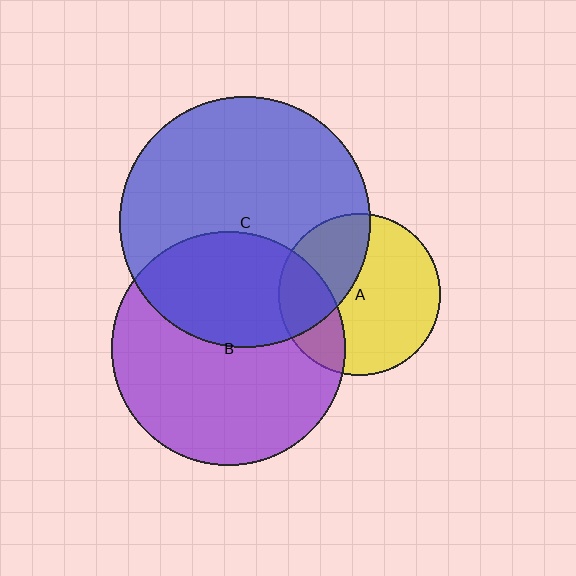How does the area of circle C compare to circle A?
Approximately 2.4 times.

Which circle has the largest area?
Circle C (blue).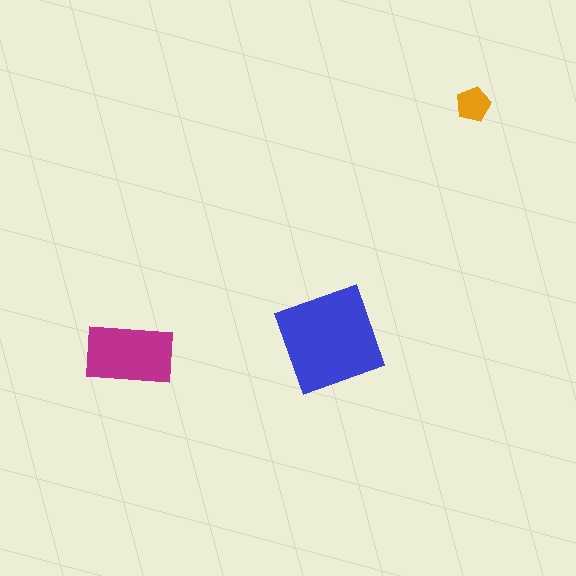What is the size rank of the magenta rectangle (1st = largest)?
2nd.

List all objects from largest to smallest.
The blue diamond, the magenta rectangle, the orange pentagon.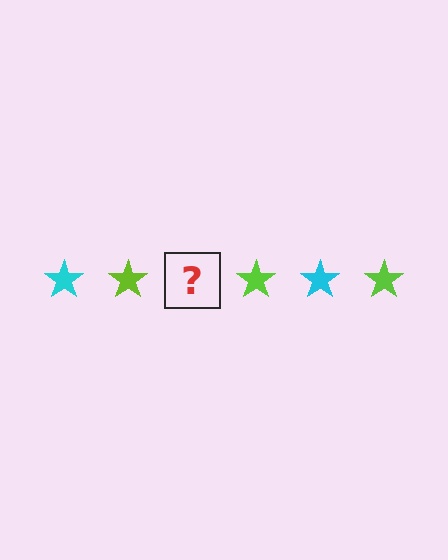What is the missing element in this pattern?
The missing element is a cyan star.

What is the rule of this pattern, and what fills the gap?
The rule is that the pattern cycles through cyan, lime stars. The gap should be filled with a cyan star.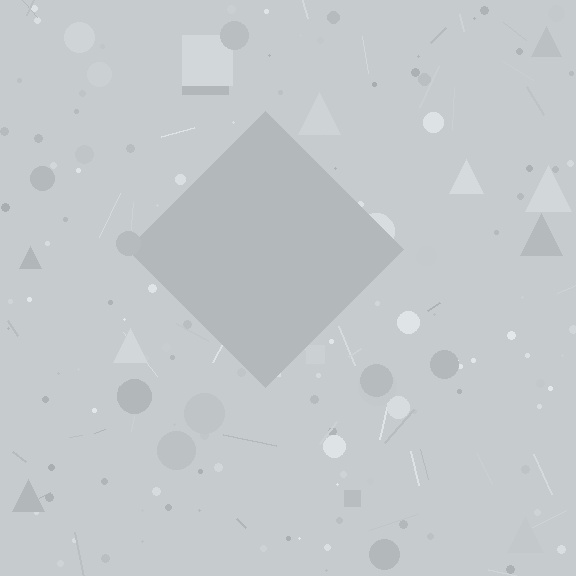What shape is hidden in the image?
A diamond is hidden in the image.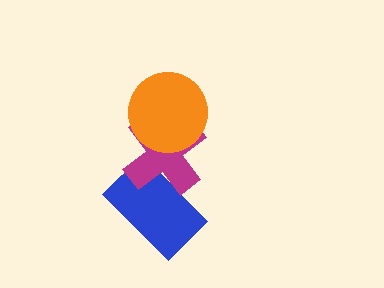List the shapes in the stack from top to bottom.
From top to bottom: the orange circle, the magenta cross, the blue rectangle.